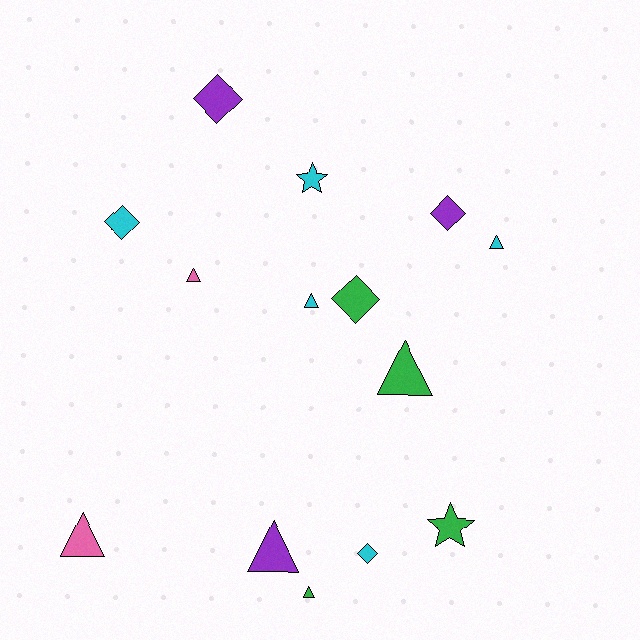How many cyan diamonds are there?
There are 2 cyan diamonds.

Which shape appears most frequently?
Triangle, with 7 objects.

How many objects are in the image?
There are 14 objects.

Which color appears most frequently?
Cyan, with 5 objects.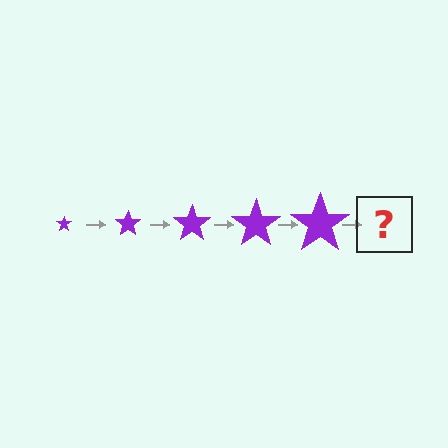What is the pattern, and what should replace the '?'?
The pattern is that the star gets progressively larger each step. The '?' should be a purple star, larger than the previous one.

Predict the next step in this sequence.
The next step is a purple star, larger than the previous one.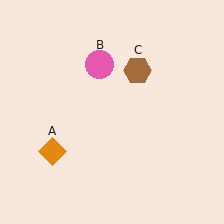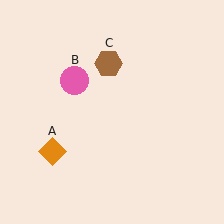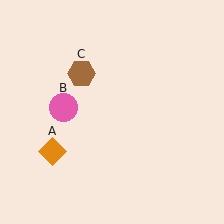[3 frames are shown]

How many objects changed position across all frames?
2 objects changed position: pink circle (object B), brown hexagon (object C).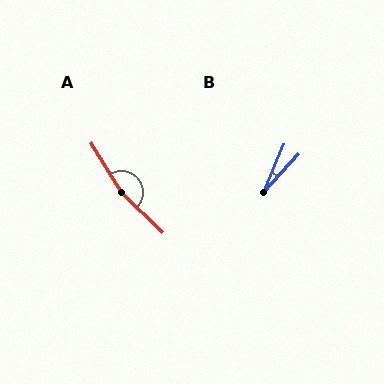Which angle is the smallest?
B, at approximately 20 degrees.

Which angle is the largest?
A, at approximately 166 degrees.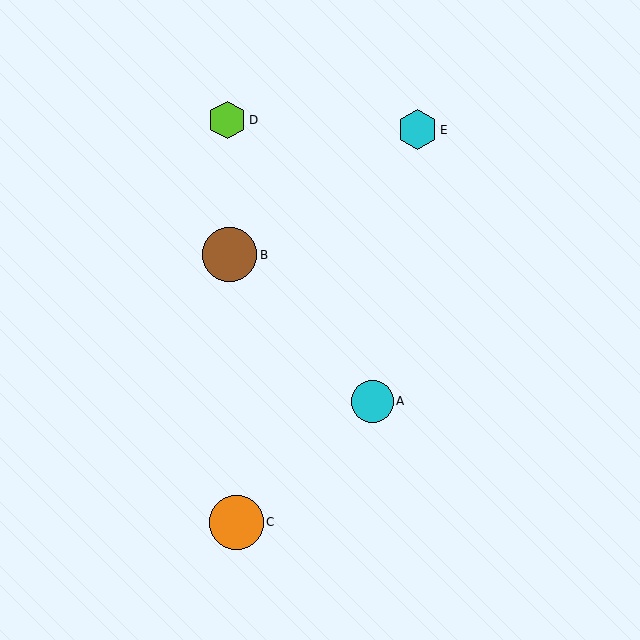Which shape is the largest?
The brown circle (labeled B) is the largest.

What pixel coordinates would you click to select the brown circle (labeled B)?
Click at (230, 255) to select the brown circle B.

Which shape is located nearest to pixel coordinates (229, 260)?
The brown circle (labeled B) at (230, 255) is nearest to that location.